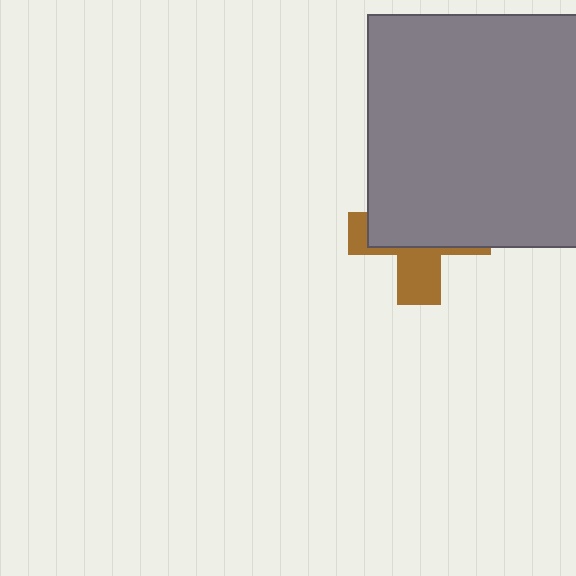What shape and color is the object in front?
The object in front is a gray square.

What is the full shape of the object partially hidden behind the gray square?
The partially hidden object is a brown cross.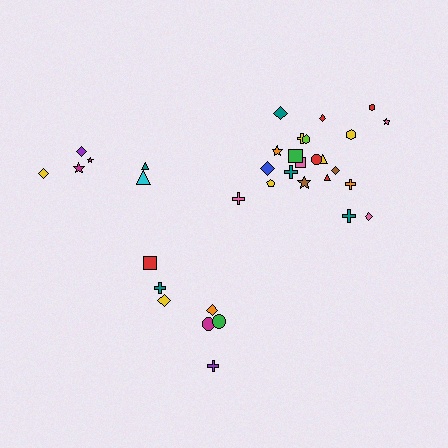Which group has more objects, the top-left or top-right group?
The top-right group.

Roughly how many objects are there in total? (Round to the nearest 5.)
Roughly 35 objects in total.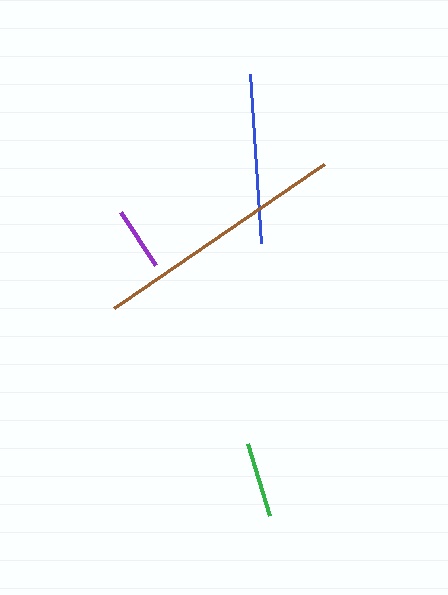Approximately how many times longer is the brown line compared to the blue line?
The brown line is approximately 1.5 times the length of the blue line.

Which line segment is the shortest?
The purple line is the shortest at approximately 63 pixels.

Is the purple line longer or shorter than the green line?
The green line is longer than the purple line.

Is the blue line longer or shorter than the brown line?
The brown line is longer than the blue line.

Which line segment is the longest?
The brown line is the longest at approximately 255 pixels.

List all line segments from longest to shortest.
From longest to shortest: brown, blue, green, purple.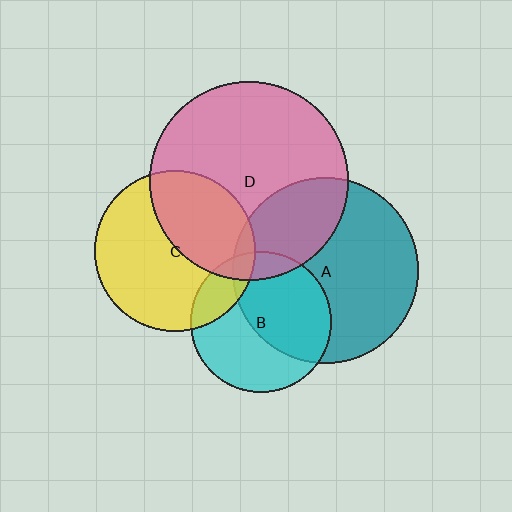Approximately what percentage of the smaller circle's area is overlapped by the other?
Approximately 50%.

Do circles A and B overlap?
Yes.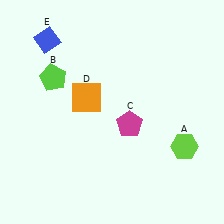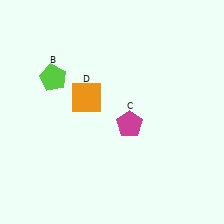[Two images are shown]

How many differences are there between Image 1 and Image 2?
There are 2 differences between the two images.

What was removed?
The lime hexagon (A), the blue diamond (E) were removed in Image 2.